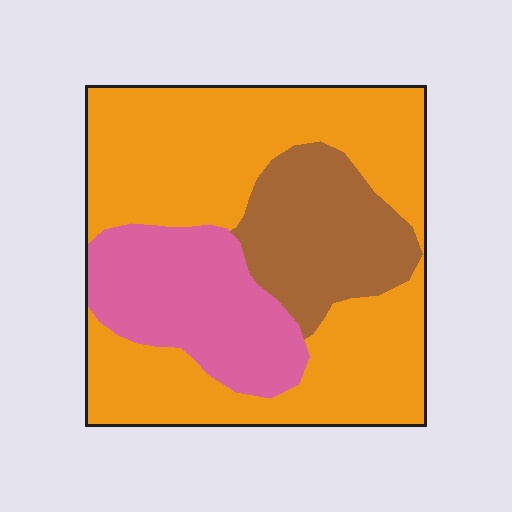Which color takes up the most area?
Orange, at roughly 60%.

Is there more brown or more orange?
Orange.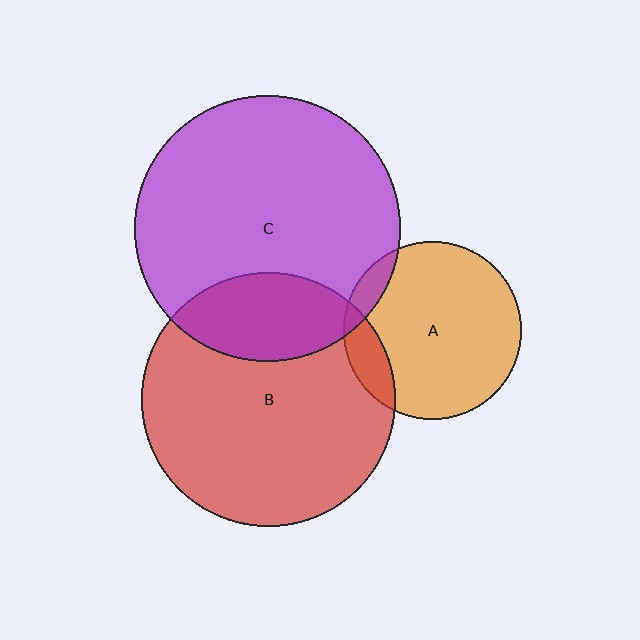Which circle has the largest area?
Circle C (purple).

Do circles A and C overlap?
Yes.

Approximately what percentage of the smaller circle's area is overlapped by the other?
Approximately 10%.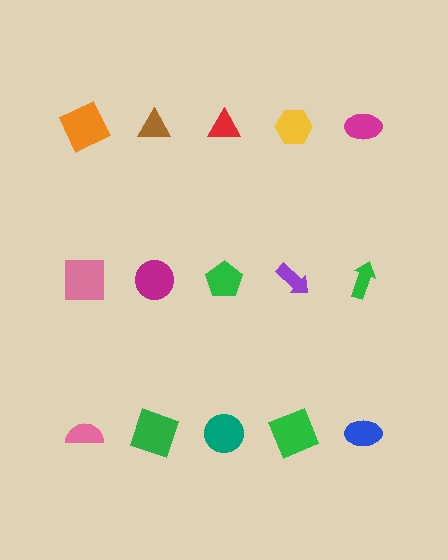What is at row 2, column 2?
A magenta circle.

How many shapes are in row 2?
5 shapes.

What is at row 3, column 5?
A blue ellipse.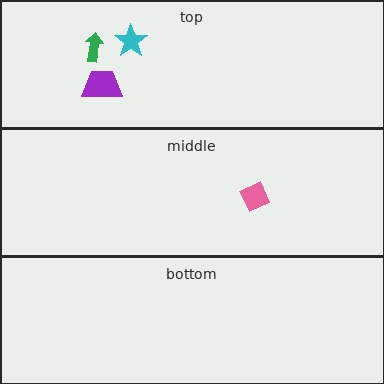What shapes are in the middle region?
The pink diamond.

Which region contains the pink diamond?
The middle region.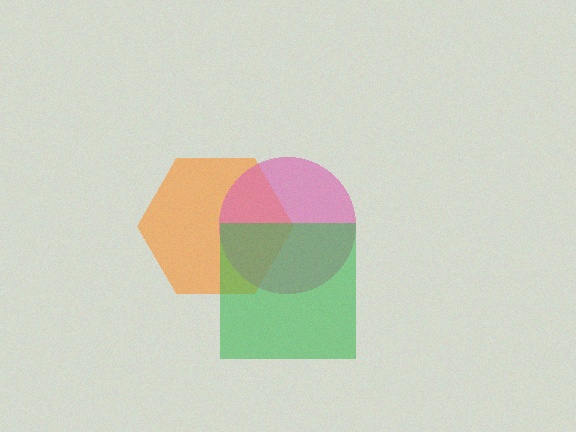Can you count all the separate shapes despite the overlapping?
Yes, there are 3 separate shapes.